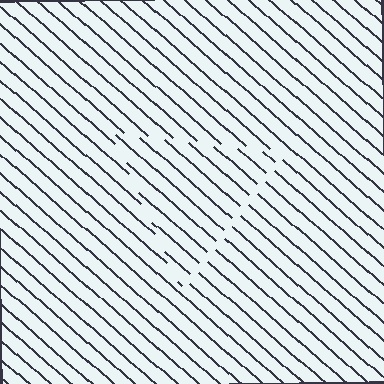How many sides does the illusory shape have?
3 sides — the line-ends trace a triangle.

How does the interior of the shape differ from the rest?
The interior of the shape contains the same grating, shifted by half a period — the contour is defined by the phase discontinuity where line-ends from the inner and outer gratings abut.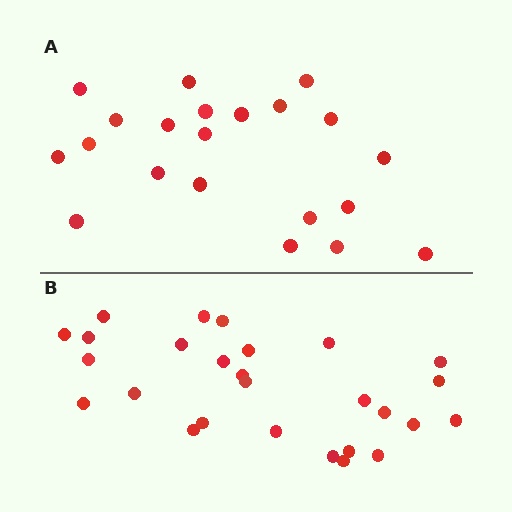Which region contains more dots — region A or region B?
Region B (the bottom region) has more dots.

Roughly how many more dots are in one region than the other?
Region B has about 6 more dots than region A.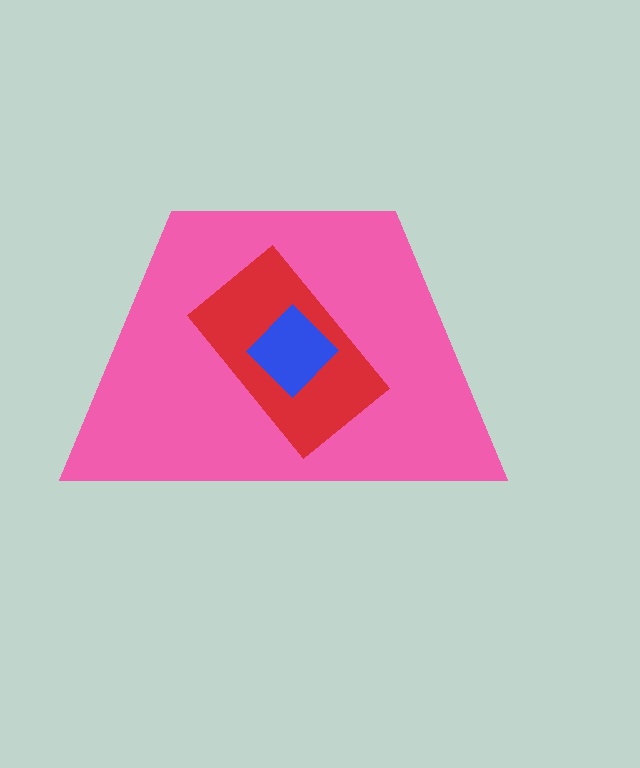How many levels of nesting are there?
3.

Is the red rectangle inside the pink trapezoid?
Yes.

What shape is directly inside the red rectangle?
The blue diamond.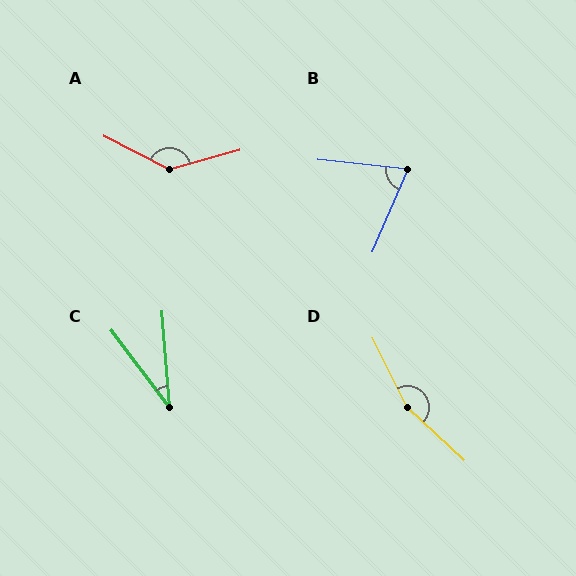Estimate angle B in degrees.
Approximately 73 degrees.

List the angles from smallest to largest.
C (33°), B (73°), A (137°), D (159°).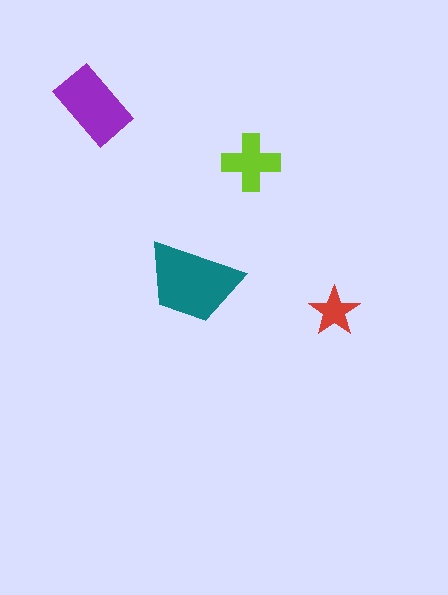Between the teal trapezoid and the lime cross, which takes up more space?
The teal trapezoid.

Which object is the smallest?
The red star.